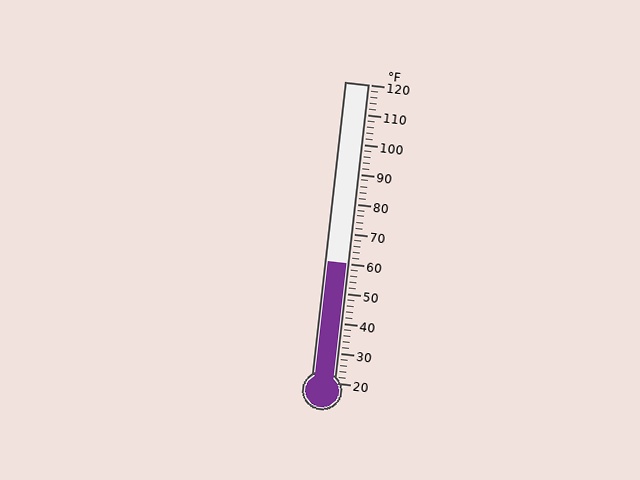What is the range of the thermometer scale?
The thermometer scale ranges from 20°F to 120°F.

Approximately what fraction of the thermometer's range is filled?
The thermometer is filled to approximately 40% of its range.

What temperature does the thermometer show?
The thermometer shows approximately 60°F.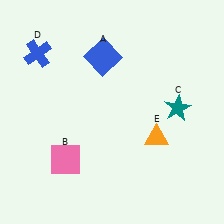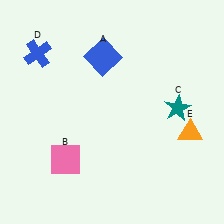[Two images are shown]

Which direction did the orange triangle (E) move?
The orange triangle (E) moved right.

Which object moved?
The orange triangle (E) moved right.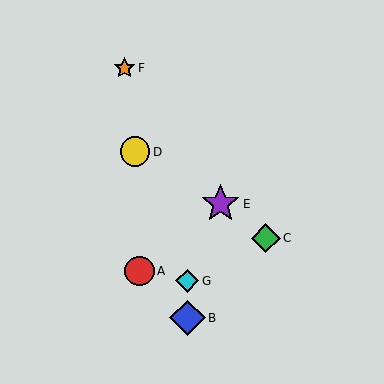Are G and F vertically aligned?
No, G is at x≈187 and F is at x≈125.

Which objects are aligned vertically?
Objects B, G are aligned vertically.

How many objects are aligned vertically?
2 objects (B, G) are aligned vertically.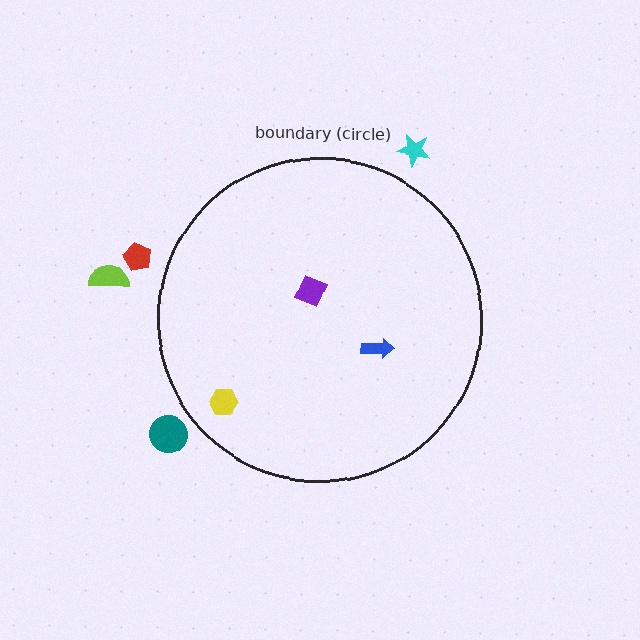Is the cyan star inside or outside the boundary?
Outside.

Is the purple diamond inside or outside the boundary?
Inside.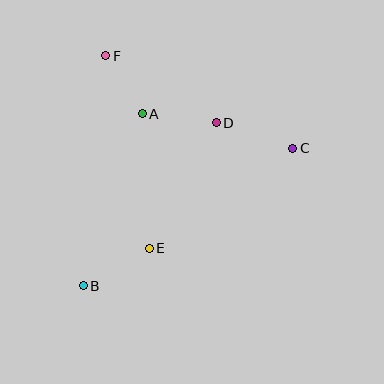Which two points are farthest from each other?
Points B and C are farthest from each other.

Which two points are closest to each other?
Points A and F are closest to each other.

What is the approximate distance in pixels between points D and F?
The distance between D and F is approximately 129 pixels.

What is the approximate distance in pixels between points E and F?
The distance between E and F is approximately 197 pixels.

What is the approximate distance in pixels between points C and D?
The distance between C and D is approximately 81 pixels.